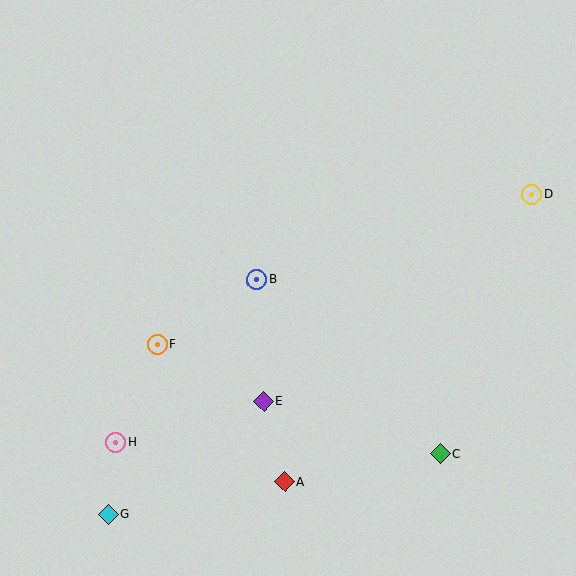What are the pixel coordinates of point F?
Point F is at (157, 344).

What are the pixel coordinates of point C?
Point C is at (440, 454).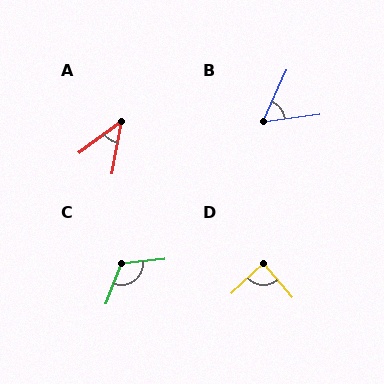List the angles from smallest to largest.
A (44°), B (58°), D (87°), C (117°).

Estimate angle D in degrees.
Approximately 87 degrees.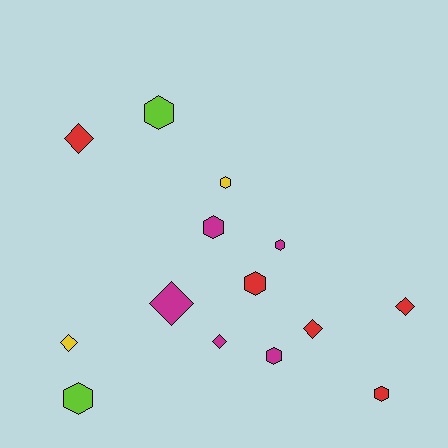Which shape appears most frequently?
Hexagon, with 8 objects.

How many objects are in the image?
There are 14 objects.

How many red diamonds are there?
There are 3 red diamonds.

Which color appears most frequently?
Red, with 5 objects.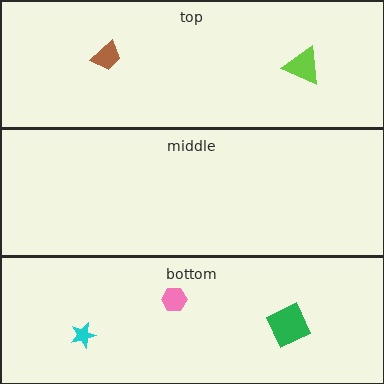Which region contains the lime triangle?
The top region.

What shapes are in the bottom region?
The cyan star, the green square, the pink hexagon.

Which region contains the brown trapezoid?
The top region.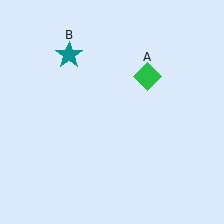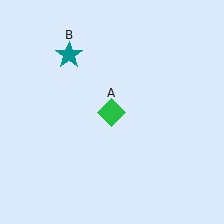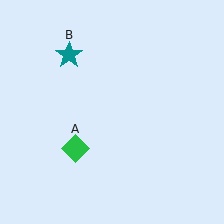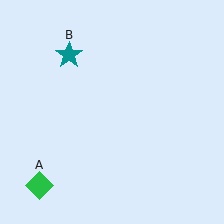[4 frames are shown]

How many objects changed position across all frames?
1 object changed position: green diamond (object A).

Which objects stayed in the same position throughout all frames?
Teal star (object B) remained stationary.